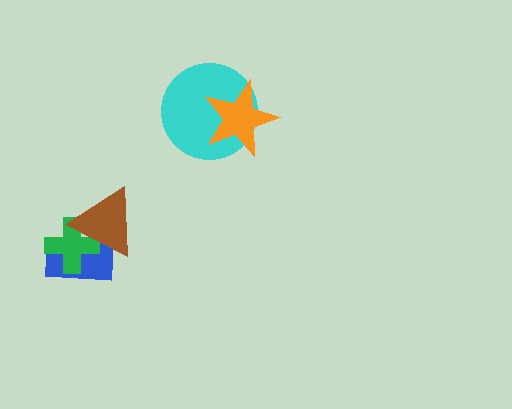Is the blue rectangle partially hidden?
Yes, it is partially covered by another shape.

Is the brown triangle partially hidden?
No, no other shape covers it.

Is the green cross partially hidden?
Yes, it is partially covered by another shape.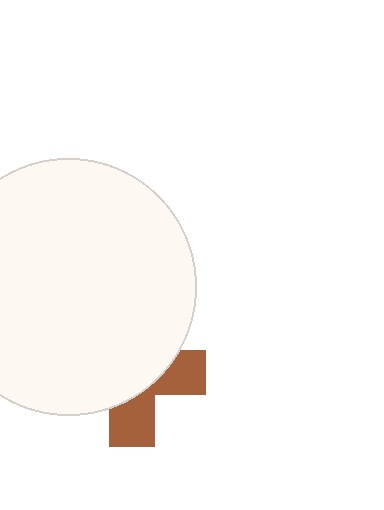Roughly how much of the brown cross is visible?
A small part of it is visible (roughly 36%).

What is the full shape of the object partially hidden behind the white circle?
The partially hidden object is a brown cross.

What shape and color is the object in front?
The object in front is a white circle.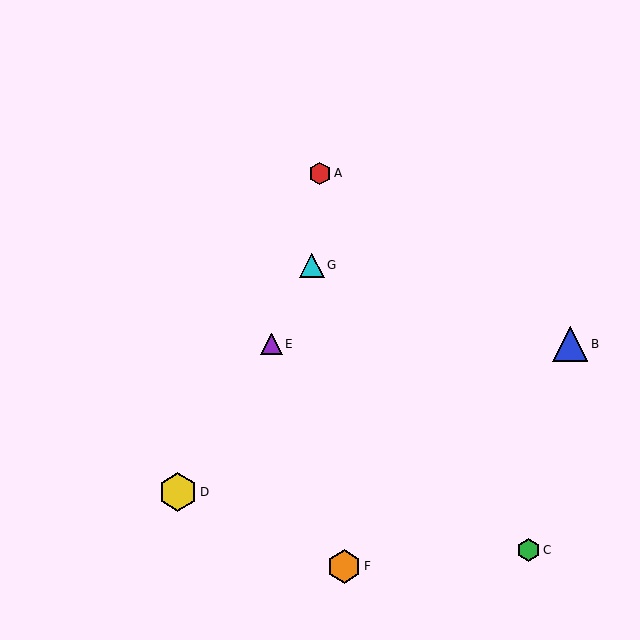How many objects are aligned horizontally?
2 objects (B, E) are aligned horizontally.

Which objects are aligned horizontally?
Objects B, E are aligned horizontally.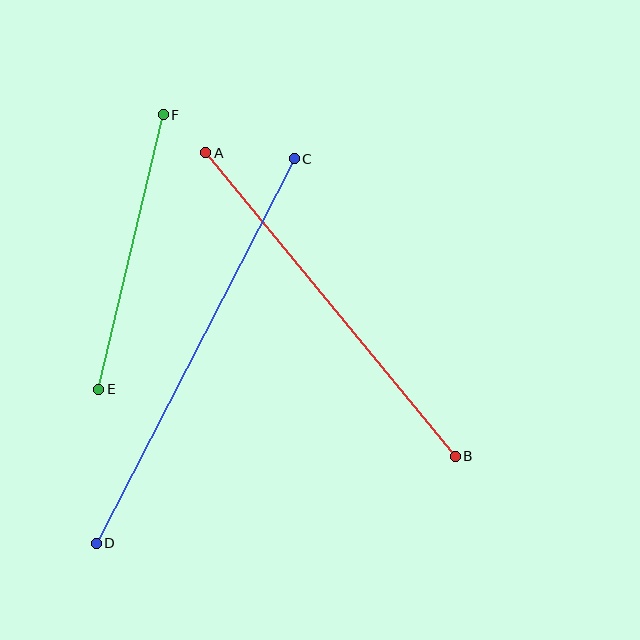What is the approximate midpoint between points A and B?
The midpoint is at approximately (330, 305) pixels.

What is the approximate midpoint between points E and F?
The midpoint is at approximately (131, 251) pixels.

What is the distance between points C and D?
The distance is approximately 432 pixels.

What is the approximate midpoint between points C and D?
The midpoint is at approximately (195, 351) pixels.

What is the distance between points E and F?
The distance is approximately 282 pixels.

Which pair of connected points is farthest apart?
Points C and D are farthest apart.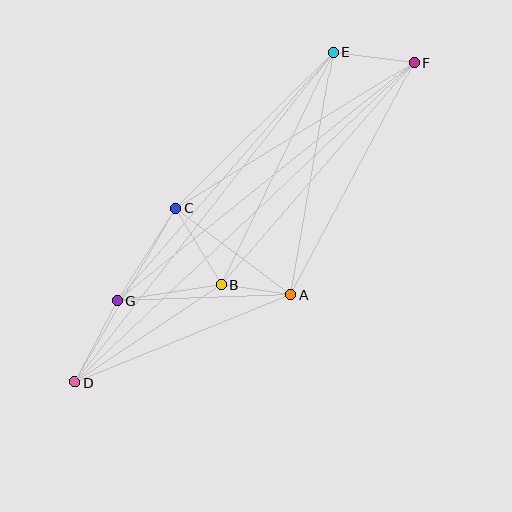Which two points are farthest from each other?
Points D and F are farthest from each other.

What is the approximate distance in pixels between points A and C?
The distance between A and C is approximately 144 pixels.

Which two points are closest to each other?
Points A and B are closest to each other.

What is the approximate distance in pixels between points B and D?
The distance between B and D is approximately 176 pixels.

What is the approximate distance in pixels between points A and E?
The distance between A and E is approximately 246 pixels.